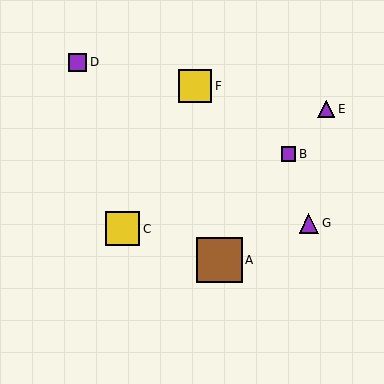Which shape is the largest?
The brown square (labeled A) is the largest.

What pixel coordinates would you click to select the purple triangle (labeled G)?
Click at (309, 223) to select the purple triangle G.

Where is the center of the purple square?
The center of the purple square is at (288, 154).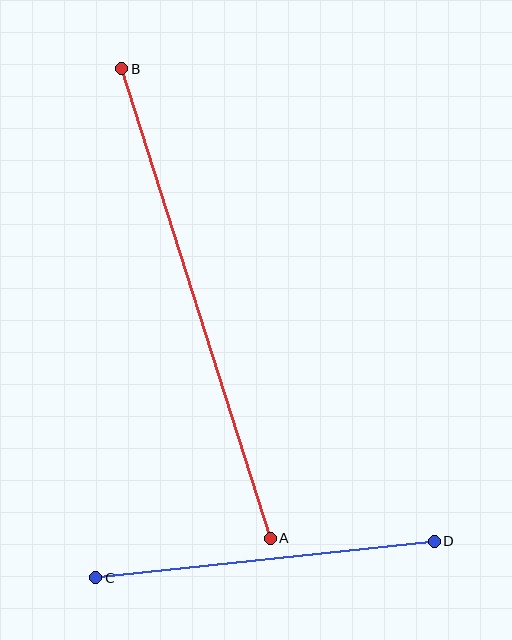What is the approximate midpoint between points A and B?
The midpoint is at approximately (196, 304) pixels.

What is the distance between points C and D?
The distance is approximately 341 pixels.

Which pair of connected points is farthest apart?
Points A and B are farthest apart.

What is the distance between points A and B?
The distance is approximately 492 pixels.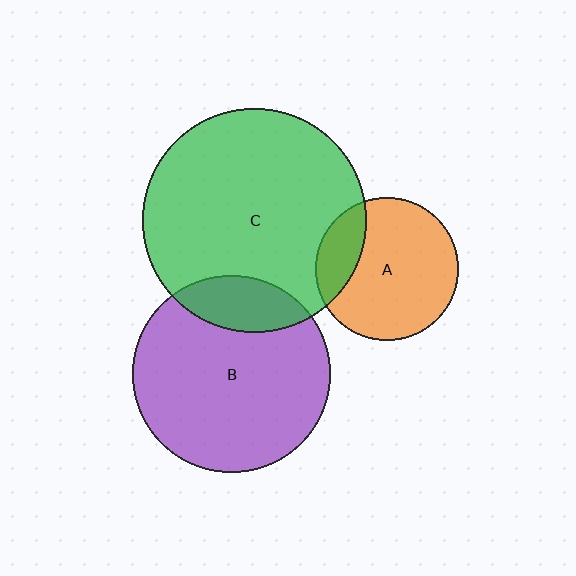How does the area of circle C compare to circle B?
Approximately 1.3 times.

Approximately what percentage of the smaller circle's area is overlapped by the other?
Approximately 20%.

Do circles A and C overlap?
Yes.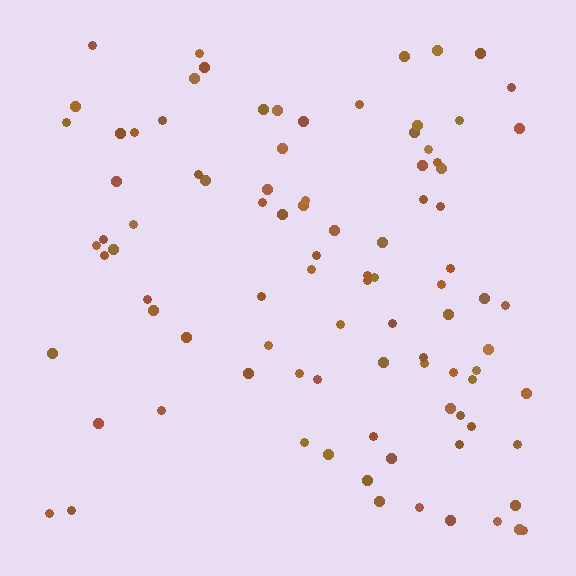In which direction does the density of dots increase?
From left to right, with the right side densest.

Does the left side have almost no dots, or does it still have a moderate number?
Still a moderate number, just noticeably fewer than the right.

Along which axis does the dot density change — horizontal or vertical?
Horizontal.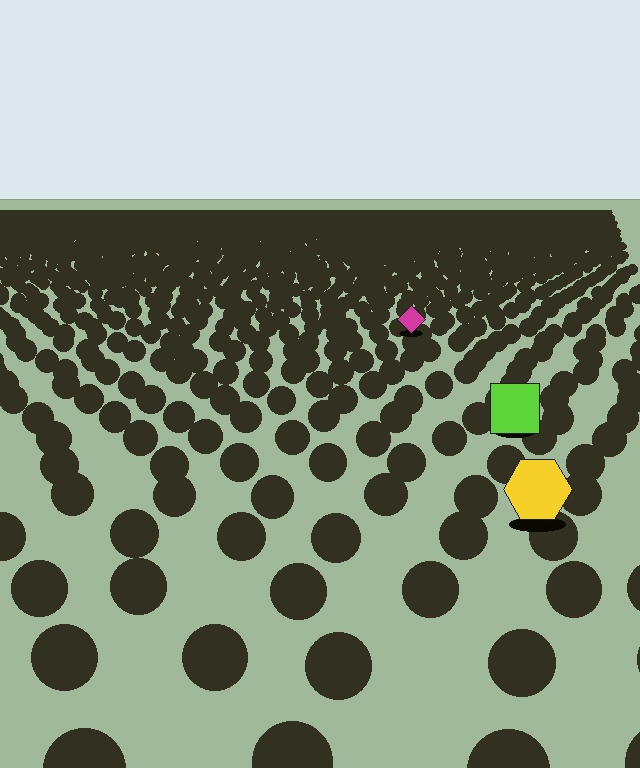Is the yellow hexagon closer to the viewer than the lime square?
Yes. The yellow hexagon is closer — you can tell from the texture gradient: the ground texture is coarser near it.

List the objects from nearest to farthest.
From nearest to farthest: the yellow hexagon, the lime square, the magenta diamond.